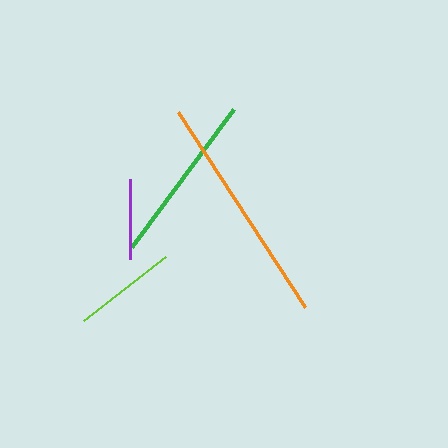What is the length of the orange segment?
The orange segment is approximately 233 pixels long.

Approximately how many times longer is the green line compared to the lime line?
The green line is approximately 1.7 times the length of the lime line.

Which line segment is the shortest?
The purple line is the shortest at approximately 80 pixels.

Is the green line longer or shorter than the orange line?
The orange line is longer than the green line.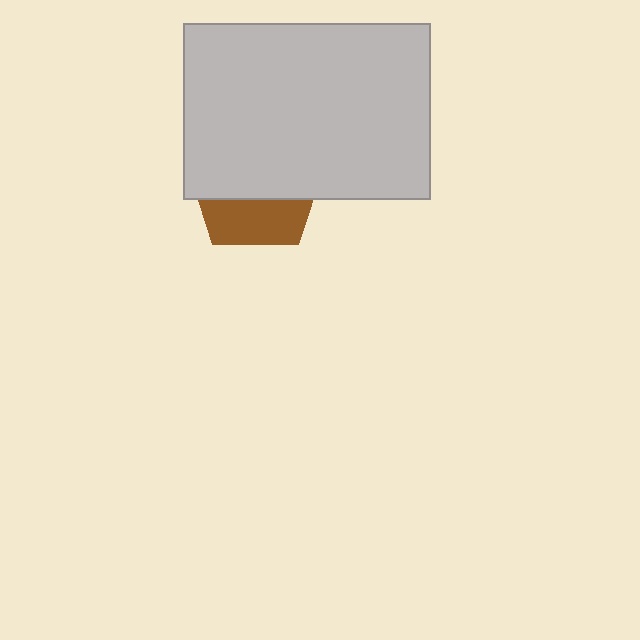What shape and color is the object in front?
The object in front is a light gray rectangle.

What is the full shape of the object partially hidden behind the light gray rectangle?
The partially hidden object is a brown pentagon.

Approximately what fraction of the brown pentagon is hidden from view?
Roughly 64% of the brown pentagon is hidden behind the light gray rectangle.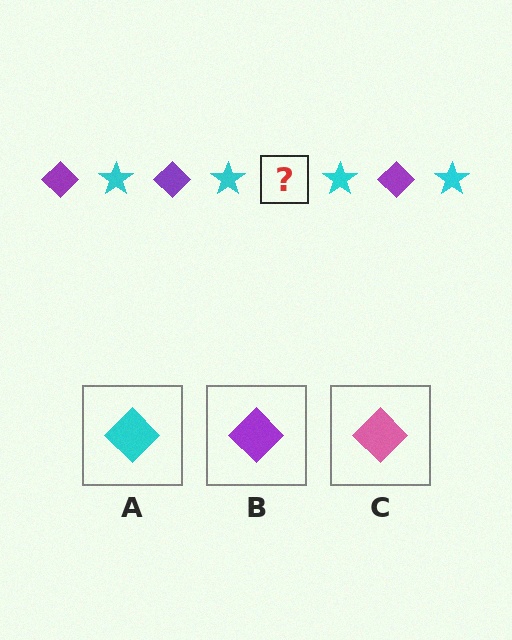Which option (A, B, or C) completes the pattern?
B.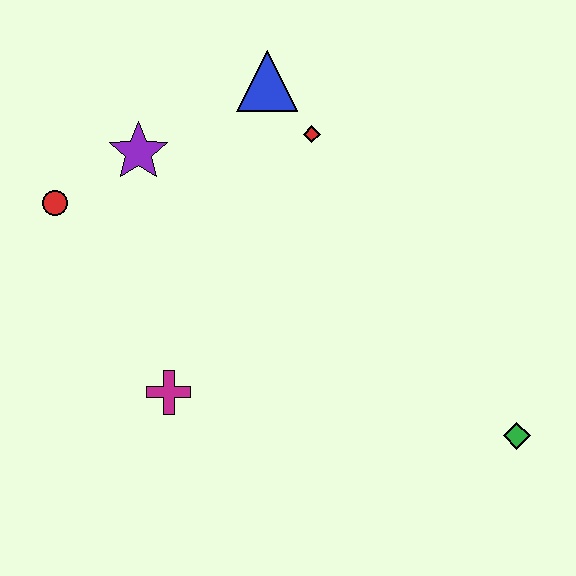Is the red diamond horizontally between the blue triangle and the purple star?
No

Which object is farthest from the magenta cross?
The green diamond is farthest from the magenta cross.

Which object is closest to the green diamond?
The magenta cross is closest to the green diamond.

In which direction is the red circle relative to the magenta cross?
The red circle is above the magenta cross.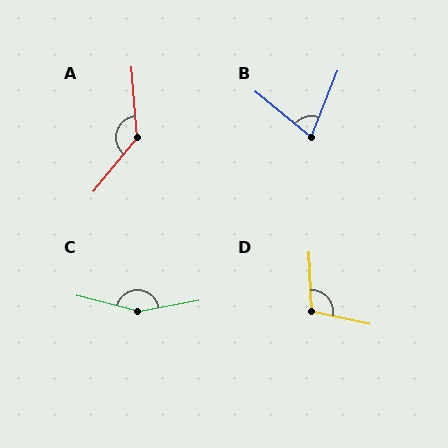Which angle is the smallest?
B, at approximately 72 degrees.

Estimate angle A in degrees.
Approximately 136 degrees.